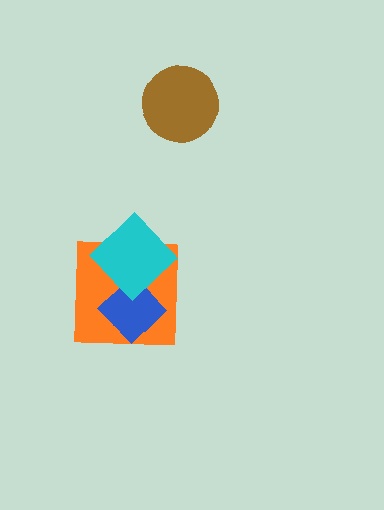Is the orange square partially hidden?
Yes, it is partially covered by another shape.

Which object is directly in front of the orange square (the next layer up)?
The blue diamond is directly in front of the orange square.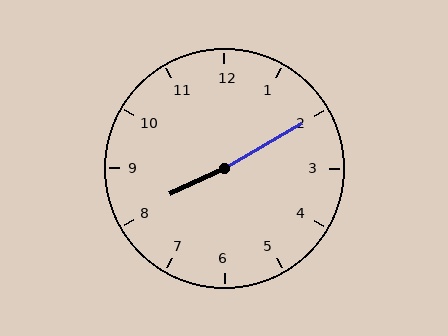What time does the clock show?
8:10.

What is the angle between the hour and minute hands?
Approximately 175 degrees.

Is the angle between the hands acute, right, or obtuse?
It is obtuse.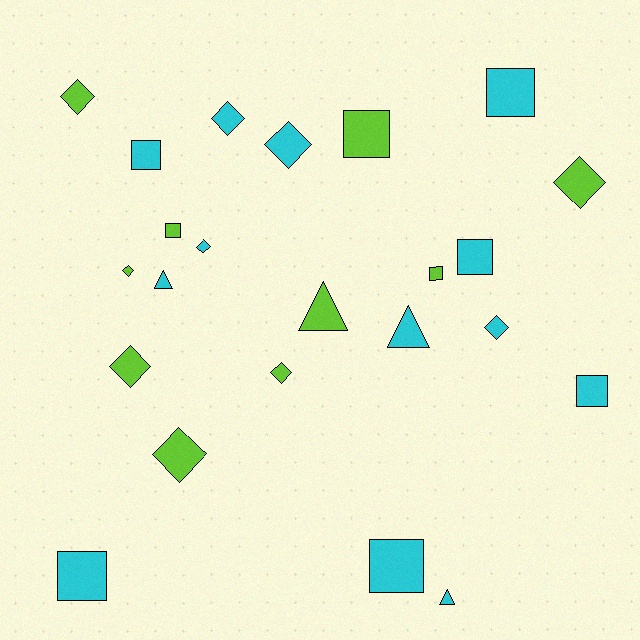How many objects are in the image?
There are 23 objects.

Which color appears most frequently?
Cyan, with 13 objects.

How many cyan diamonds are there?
There are 4 cyan diamonds.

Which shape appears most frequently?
Diamond, with 10 objects.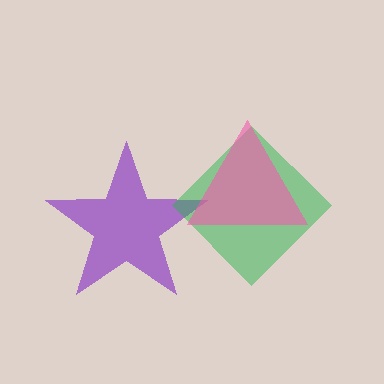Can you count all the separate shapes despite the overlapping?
Yes, there are 3 separate shapes.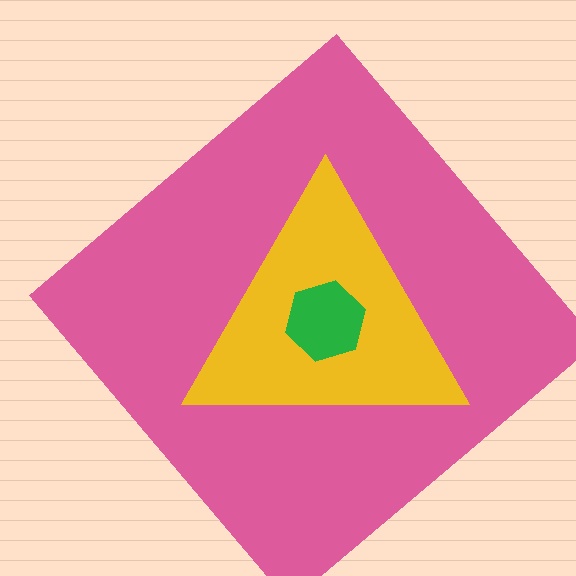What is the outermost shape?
The pink diamond.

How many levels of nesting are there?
3.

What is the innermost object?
The green hexagon.